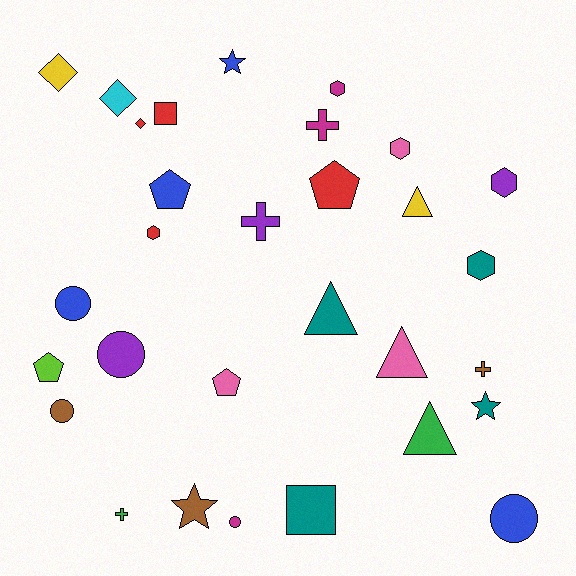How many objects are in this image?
There are 30 objects.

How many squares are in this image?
There are 2 squares.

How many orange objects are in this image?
There are no orange objects.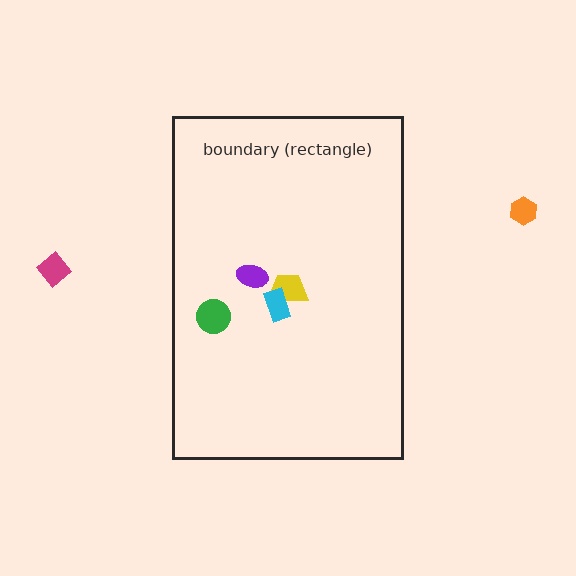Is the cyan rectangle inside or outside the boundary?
Inside.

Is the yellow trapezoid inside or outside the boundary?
Inside.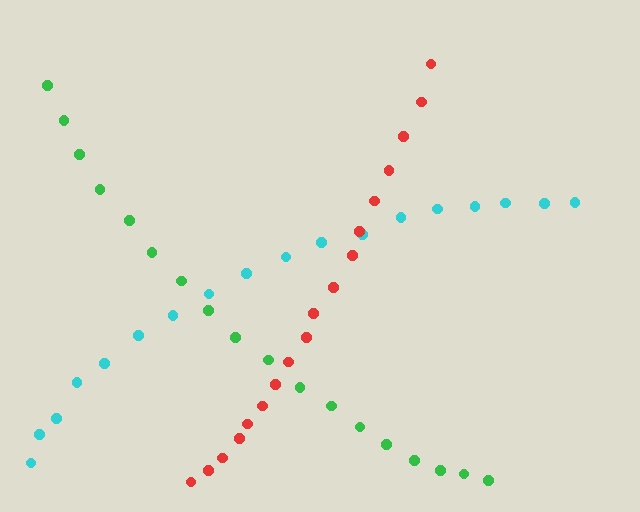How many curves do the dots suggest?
There are 3 distinct paths.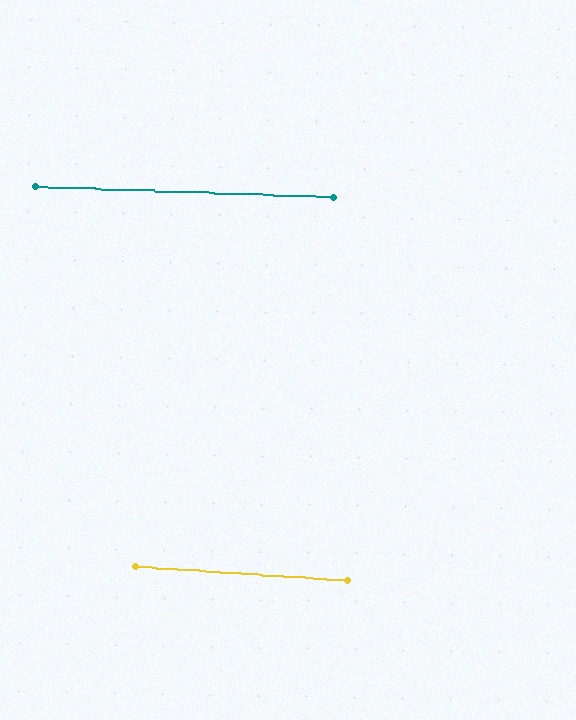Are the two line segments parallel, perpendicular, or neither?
Parallel — their directions differ by only 1.8°.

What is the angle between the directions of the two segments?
Approximately 2 degrees.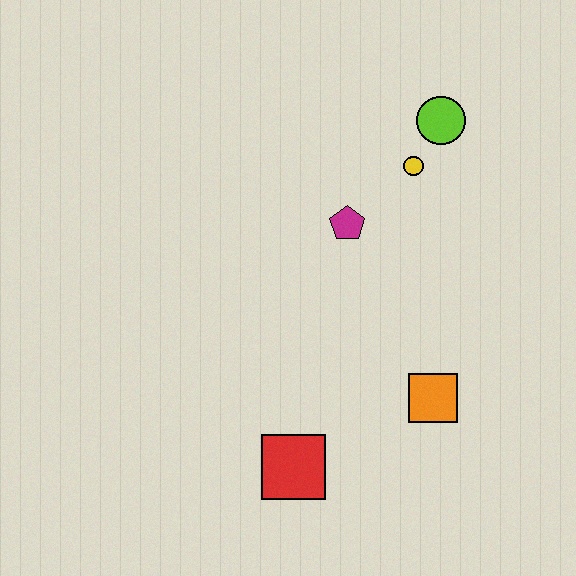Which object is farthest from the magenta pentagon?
The red square is farthest from the magenta pentagon.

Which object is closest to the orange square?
The red square is closest to the orange square.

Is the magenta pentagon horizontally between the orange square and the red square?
Yes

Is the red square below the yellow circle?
Yes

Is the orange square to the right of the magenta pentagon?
Yes